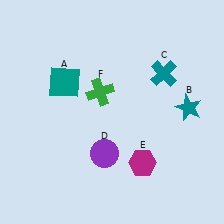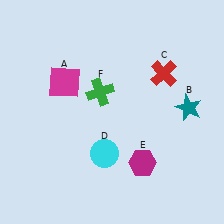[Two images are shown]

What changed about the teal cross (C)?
In Image 1, C is teal. In Image 2, it changed to red.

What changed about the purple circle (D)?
In Image 1, D is purple. In Image 2, it changed to cyan.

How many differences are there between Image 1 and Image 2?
There are 3 differences between the two images.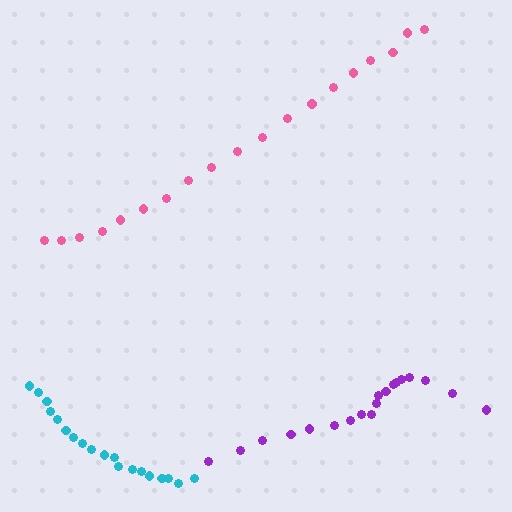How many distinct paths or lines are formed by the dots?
There are 3 distinct paths.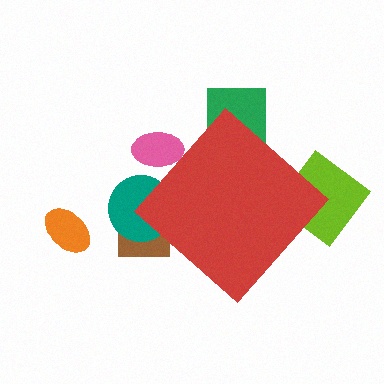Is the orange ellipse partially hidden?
No, the orange ellipse is fully visible.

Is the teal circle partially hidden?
Yes, the teal circle is partially hidden behind the red diamond.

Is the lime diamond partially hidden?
Yes, the lime diamond is partially hidden behind the red diamond.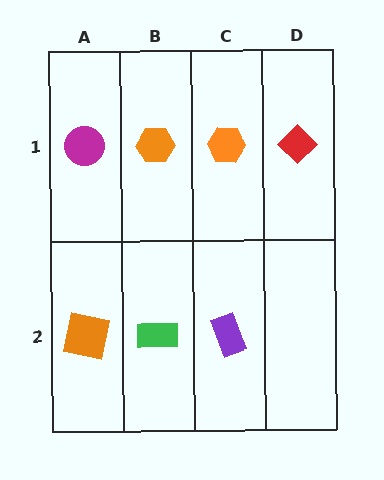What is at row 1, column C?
An orange hexagon.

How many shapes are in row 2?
3 shapes.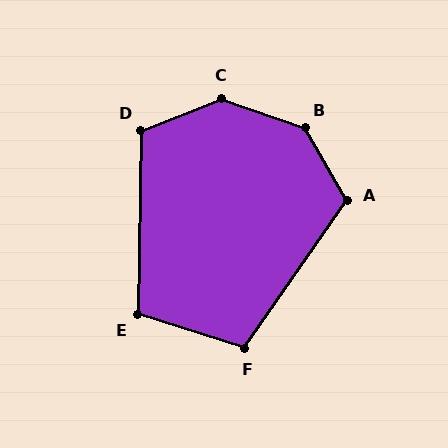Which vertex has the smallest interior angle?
E, at approximately 106 degrees.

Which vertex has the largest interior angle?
B, at approximately 140 degrees.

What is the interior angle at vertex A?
Approximately 115 degrees (obtuse).